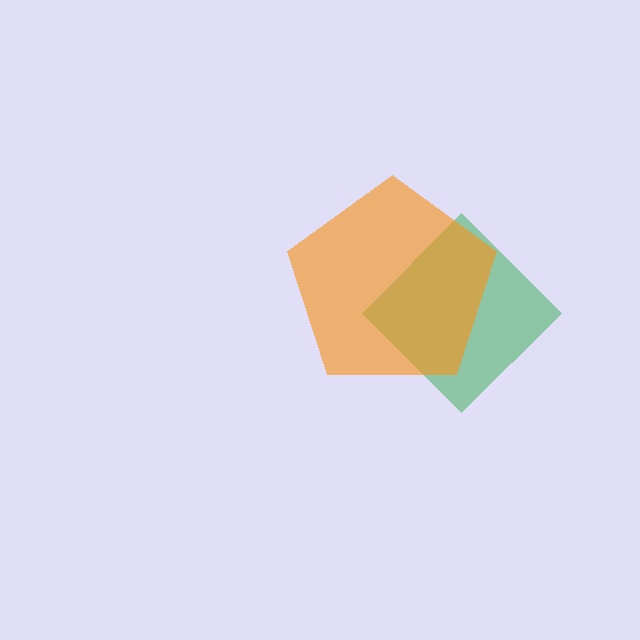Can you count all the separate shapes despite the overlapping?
Yes, there are 2 separate shapes.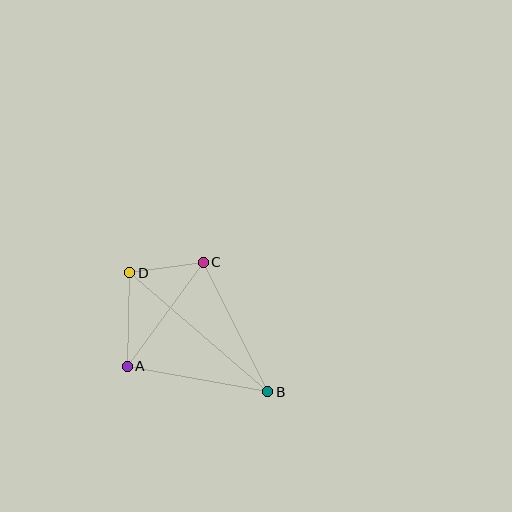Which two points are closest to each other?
Points C and D are closest to each other.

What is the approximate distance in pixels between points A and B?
The distance between A and B is approximately 143 pixels.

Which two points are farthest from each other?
Points B and D are farthest from each other.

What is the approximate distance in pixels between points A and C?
The distance between A and C is approximately 129 pixels.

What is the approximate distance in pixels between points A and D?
The distance between A and D is approximately 94 pixels.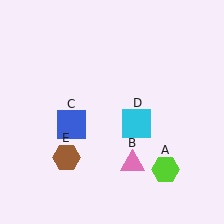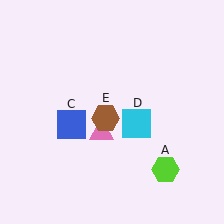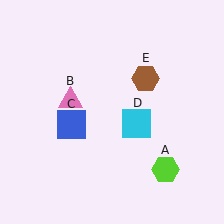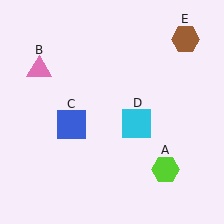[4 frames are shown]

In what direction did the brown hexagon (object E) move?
The brown hexagon (object E) moved up and to the right.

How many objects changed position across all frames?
2 objects changed position: pink triangle (object B), brown hexagon (object E).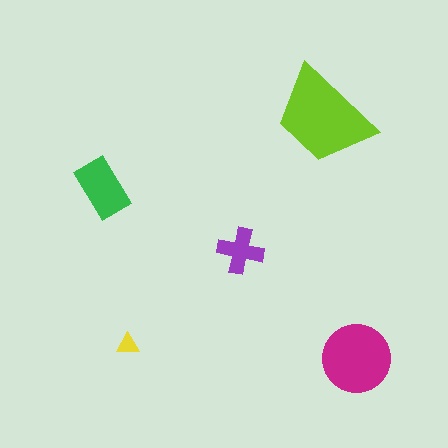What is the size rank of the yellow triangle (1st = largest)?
5th.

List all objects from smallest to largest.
The yellow triangle, the purple cross, the green rectangle, the magenta circle, the lime trapezoid.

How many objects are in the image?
There are 5 objects in the image.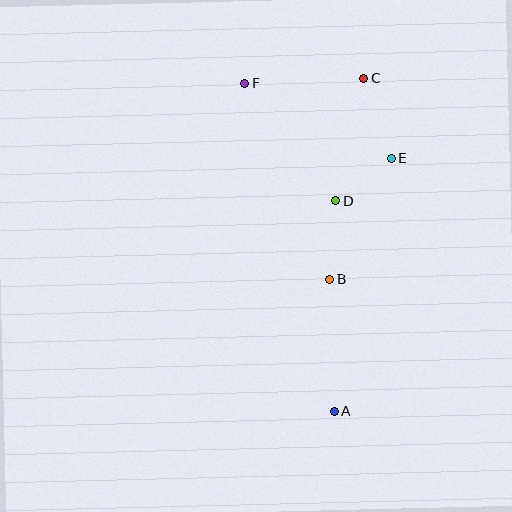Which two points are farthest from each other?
Points A and F are farthest from each other.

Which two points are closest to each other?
Points D and E are closest to each other.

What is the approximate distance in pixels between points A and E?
The distance between A and E is approximately 259 pixels.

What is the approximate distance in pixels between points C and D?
The distance between C and D is approximately 126 pixels.